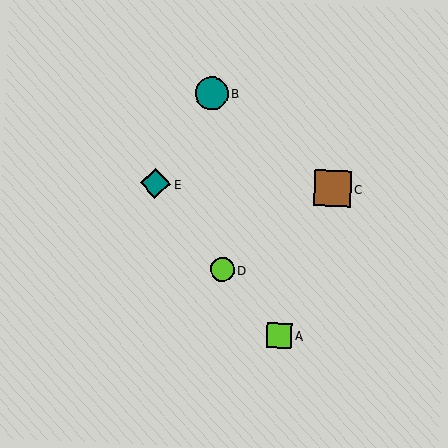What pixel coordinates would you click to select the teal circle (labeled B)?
Click at (212, 93) to select the teal circle B.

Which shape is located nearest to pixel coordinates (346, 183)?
The brown square (labeled C) at (332, 189) is nearest to that location.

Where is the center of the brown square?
The center of the brown square is at (332, 189).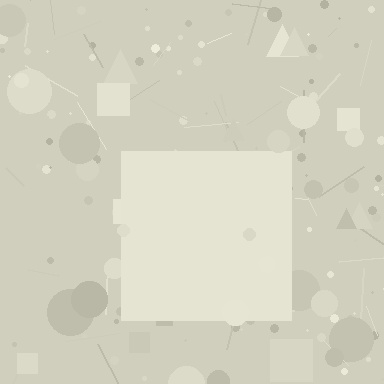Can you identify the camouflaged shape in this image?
The camouflaged shape is a square.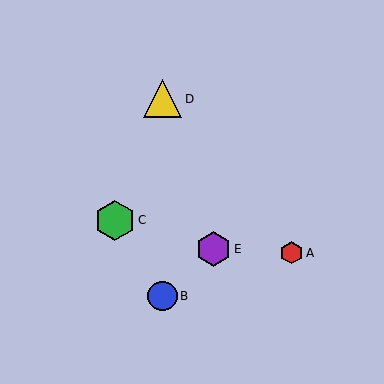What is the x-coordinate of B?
Object B is at x≈163.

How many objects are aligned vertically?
2 objects (B, D) are aligned vertically.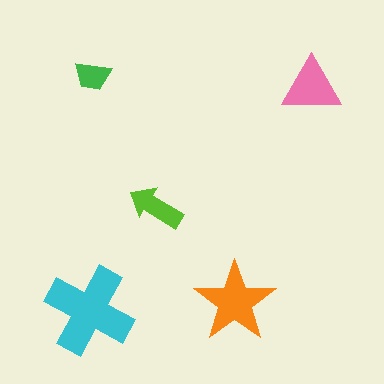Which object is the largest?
The cyan cross.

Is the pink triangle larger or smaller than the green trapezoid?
Larger.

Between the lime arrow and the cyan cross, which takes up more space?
The cyan cross.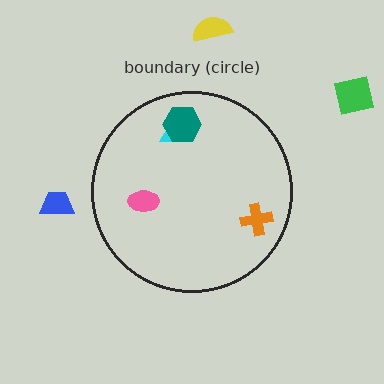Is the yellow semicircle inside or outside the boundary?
Outside.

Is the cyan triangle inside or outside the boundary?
Inside.